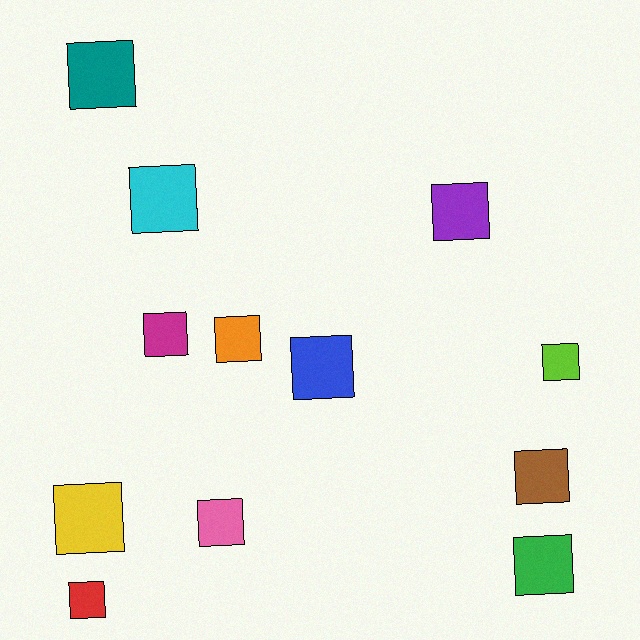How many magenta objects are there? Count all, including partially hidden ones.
There is 1 magenta object.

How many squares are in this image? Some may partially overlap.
There are 12 squares.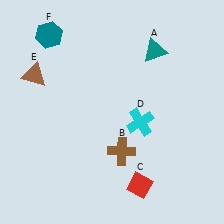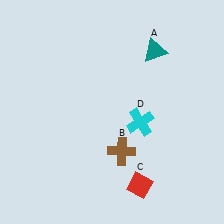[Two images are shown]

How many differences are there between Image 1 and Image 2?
There are 2 differences between the two images.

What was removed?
The brown triangle (E), the teal hexagon (F) were removed in Image 2.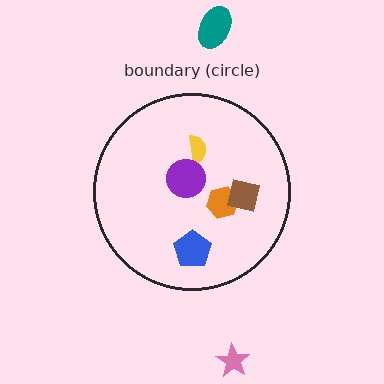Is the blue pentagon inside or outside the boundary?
Inside.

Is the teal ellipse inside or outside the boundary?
Outside.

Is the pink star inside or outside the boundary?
Outside.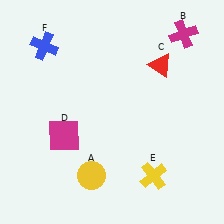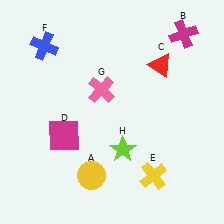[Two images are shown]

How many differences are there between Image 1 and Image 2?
There are 2 differences between the two images.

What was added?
A pink cross (G), a lime star (H) were added in Image 2.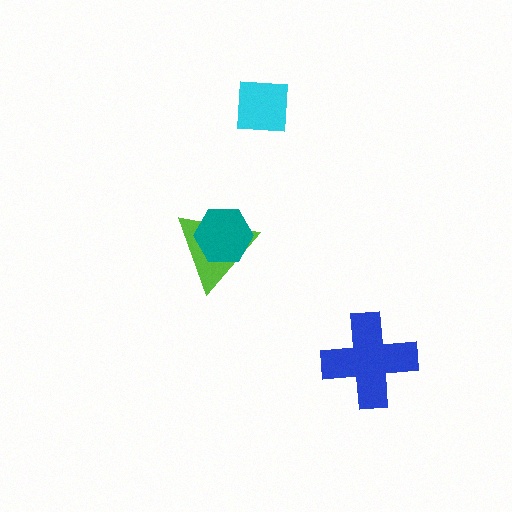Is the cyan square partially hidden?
No, no other shape covers it.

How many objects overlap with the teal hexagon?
1 object overlaps with the teal hexagon.